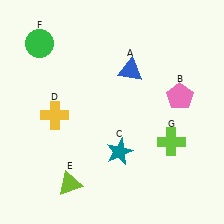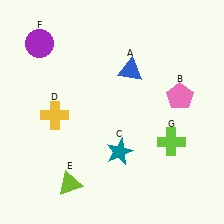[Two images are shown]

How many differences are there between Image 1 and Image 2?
There is 1 difference between the two images.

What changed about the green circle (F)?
In Image 1, F is green. In Image 2, it changed to purple.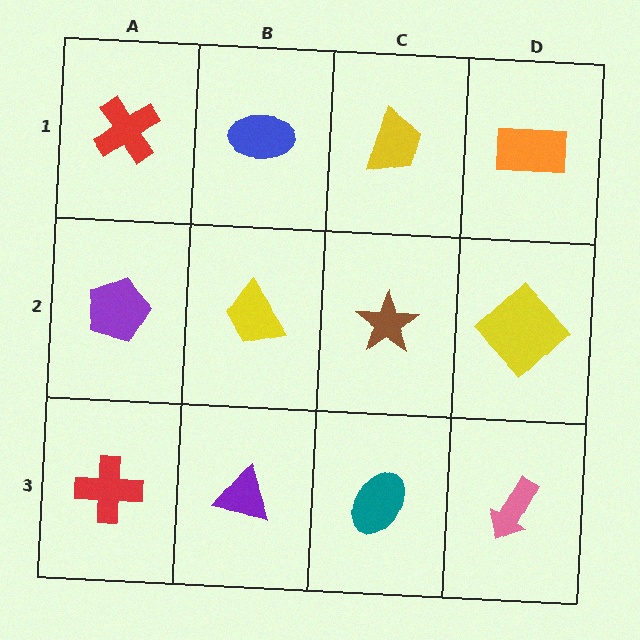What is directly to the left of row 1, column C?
A blue ellipse.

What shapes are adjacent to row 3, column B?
A yellow trapezoid (row 2, column B), a red cross (row 3, column A), a teal ellipse (row 3, column C).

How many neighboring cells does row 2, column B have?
4.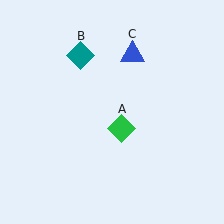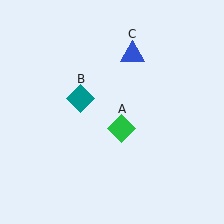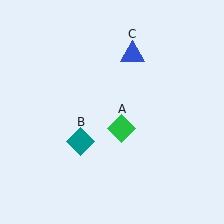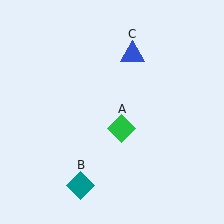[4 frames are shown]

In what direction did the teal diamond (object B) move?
The teal diamond (object B) moved down.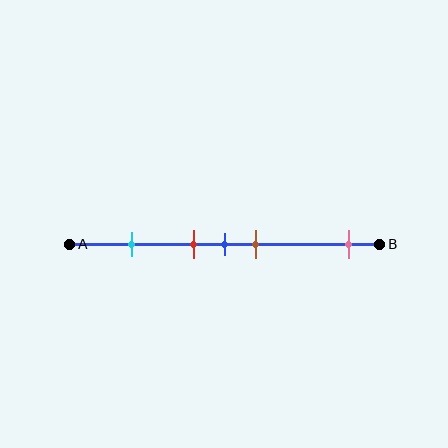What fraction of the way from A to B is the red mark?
The red mark is approximately 40% (0.4) of the way from A to B.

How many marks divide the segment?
There are 5 marks dividing the segment.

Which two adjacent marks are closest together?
The red and blue marks are the closest adjacent pair.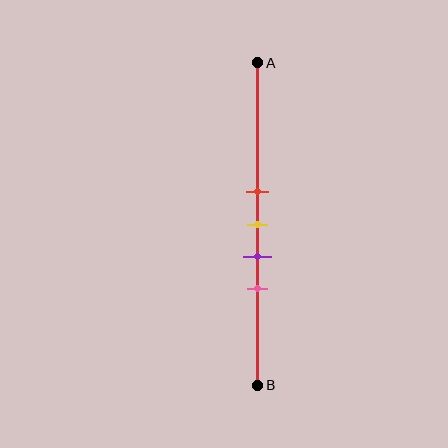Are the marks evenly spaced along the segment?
Yes, the marks are approximately evenly spaced.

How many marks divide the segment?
There are 4 marks dividing the segment.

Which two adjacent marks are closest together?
The red and yellow marks are the closest adjacent pair.